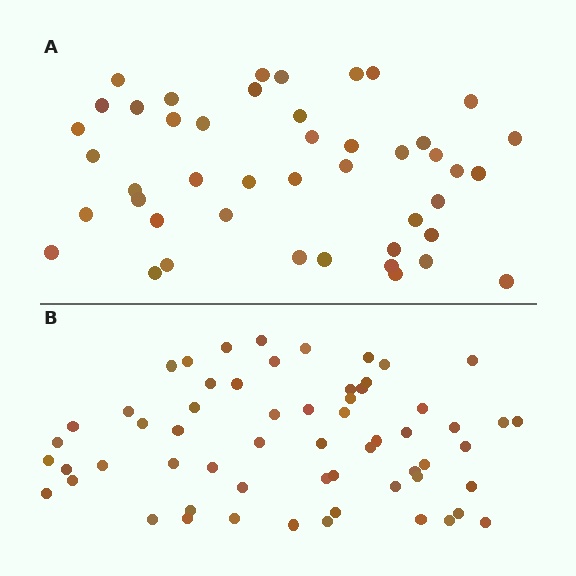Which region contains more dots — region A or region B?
Region B (the bottom region) has more dots.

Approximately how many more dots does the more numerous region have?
Region B has approximately 15 more dots than region A.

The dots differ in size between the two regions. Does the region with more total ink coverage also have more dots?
No. Region A has more total ink coverage because its dots are larger, but region B actually contains more individual dots. Total area can be misleading — the number of items is what matters here.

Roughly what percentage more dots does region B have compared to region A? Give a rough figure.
About 35% more.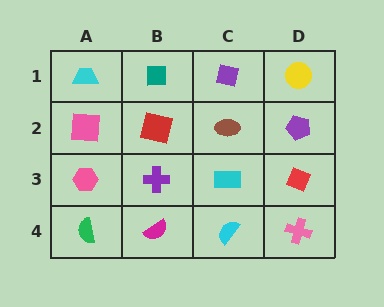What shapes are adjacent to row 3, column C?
A brown ellipse (row 2, column C), a cyan semicircle (row 4, column C), a purple cross (row 3, column B), a red diamond (row 3, column D).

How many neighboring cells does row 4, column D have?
2.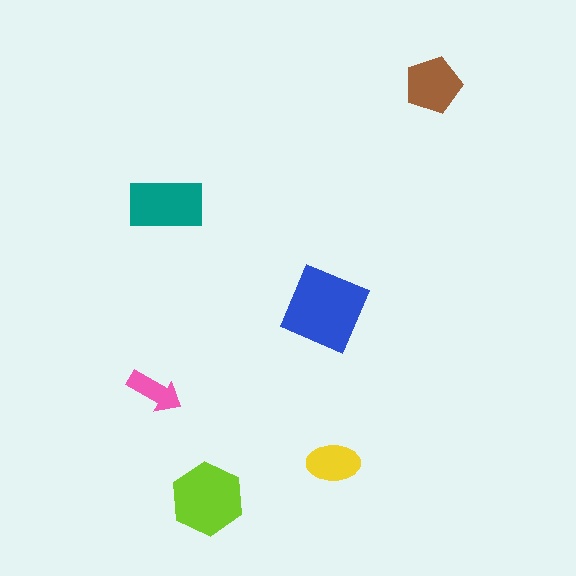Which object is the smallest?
The pink arrow.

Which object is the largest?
The blue square.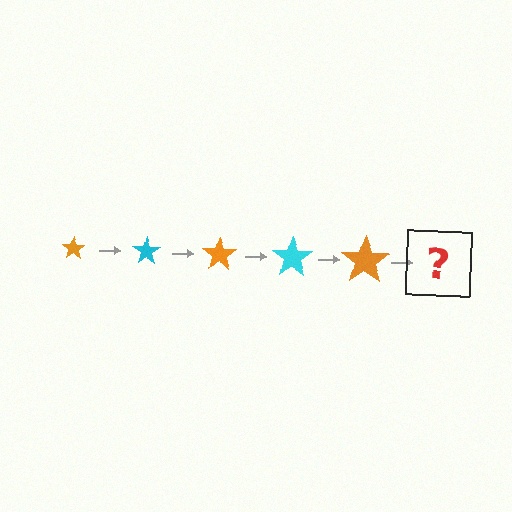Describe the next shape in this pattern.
It should be a cyan star, larger than the previous one.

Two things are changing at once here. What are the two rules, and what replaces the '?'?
The two rules are that the star grows larger each step and the color cycles through orange and cyan. The '?' should be a cyan star, larger than the previous one.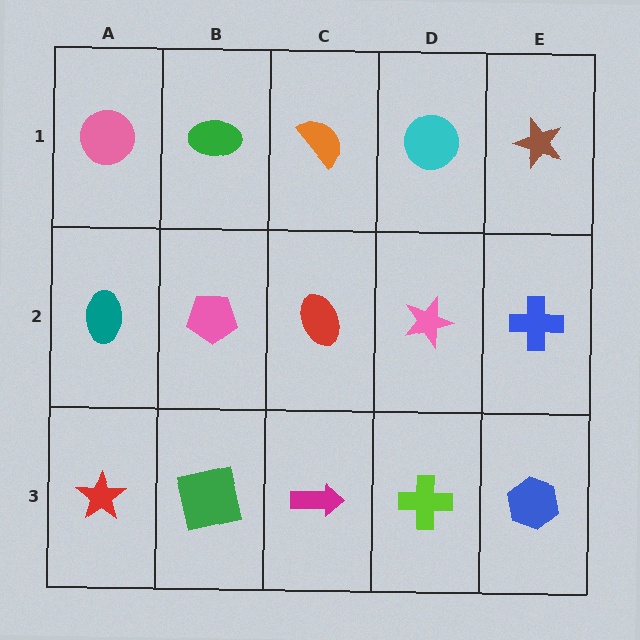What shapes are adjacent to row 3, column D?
A pink star (row 2, column D), a magenta arrow (row 3, column C), a blue hexagon (row 3, column E).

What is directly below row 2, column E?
A blue hexagon.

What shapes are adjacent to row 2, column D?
A cyan circle (row 1, column D), a lime cross (row 3, column D), a red ellipse (row 2, column C), a blue cross (row 2, column E).